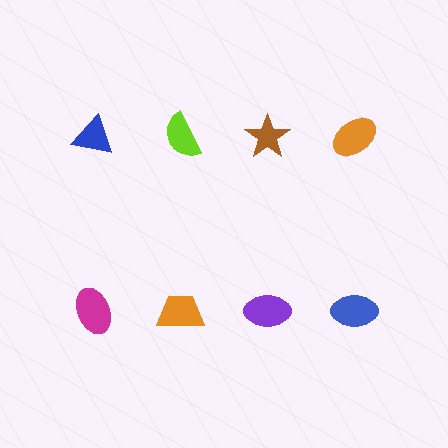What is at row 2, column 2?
An orange trapezoid.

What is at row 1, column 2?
A lime semicircle.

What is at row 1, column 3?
A brown star.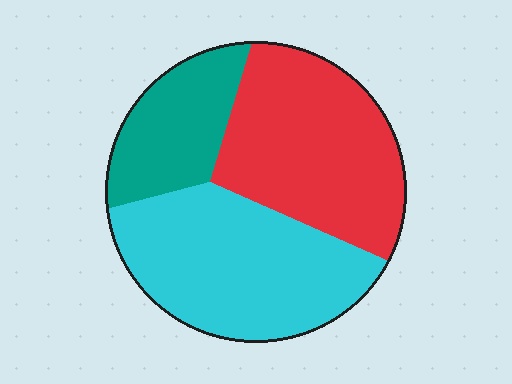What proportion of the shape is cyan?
Cyan covers around 40% of the shape.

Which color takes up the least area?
Teal, at roughly 20%.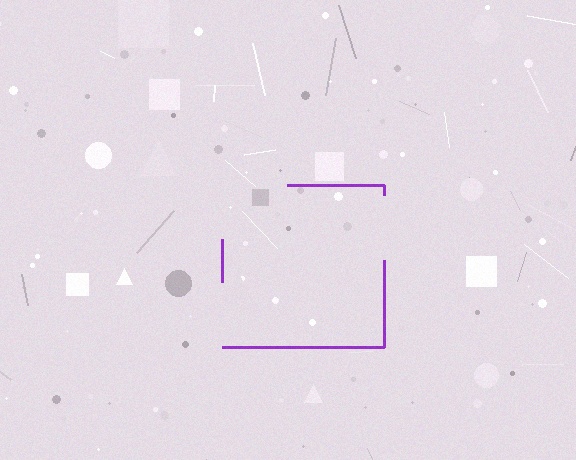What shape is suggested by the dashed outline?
The dashed outline suggests a square.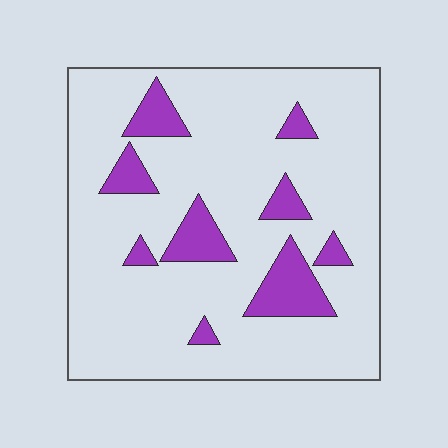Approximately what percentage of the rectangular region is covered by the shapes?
Approximately 15%.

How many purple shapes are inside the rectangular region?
9.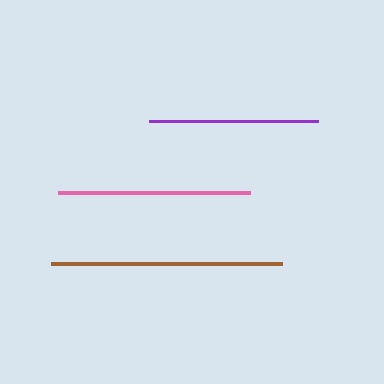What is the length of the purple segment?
The purple segment is approximately 168 pixels long.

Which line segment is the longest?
The brown line is the longest at approximately 231 pixels.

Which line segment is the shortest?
The purple line is the shortest at approximately 168 pixels.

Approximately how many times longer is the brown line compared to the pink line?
The brown line is approximately 1.2 times the length of the pink line.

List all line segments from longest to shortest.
From longest to shortest: brown, pink, purple.